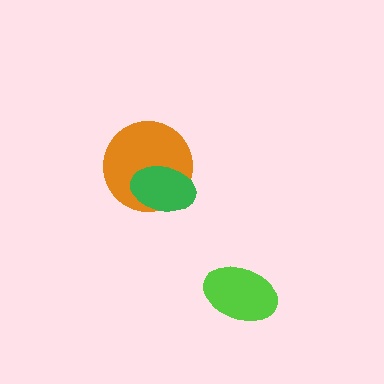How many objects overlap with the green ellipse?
1 object overlaps with the green ellipse.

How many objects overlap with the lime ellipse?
0 objects overlap with the lime ellipse.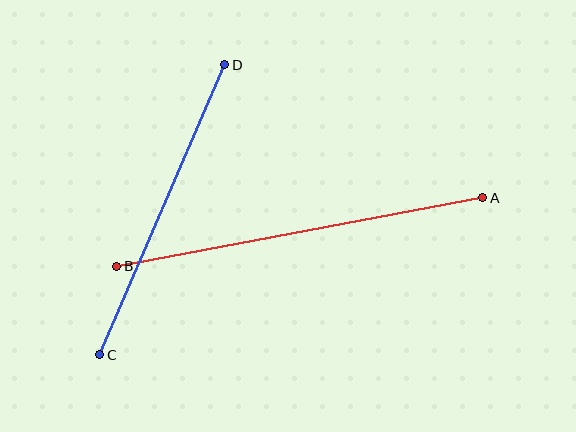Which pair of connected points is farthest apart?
Points A and B are farthest apart.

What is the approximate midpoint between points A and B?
The midpoint is at approximately (300, 232) pixels.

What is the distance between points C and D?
The distance is approximately 316 pixels.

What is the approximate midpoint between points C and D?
The midpoint is at approximately (162, 210) pixels.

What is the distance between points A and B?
The distance is approximately 373 pixels.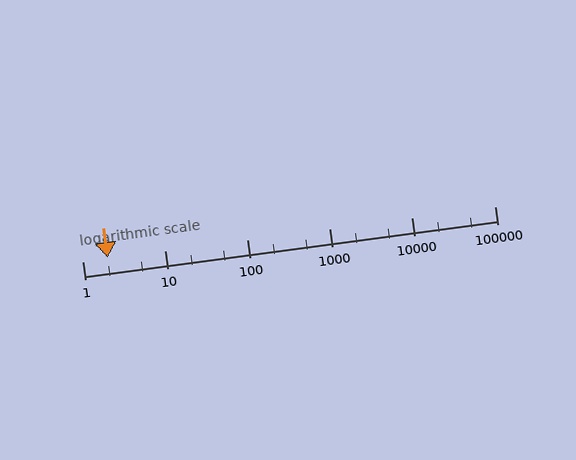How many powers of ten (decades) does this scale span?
The scale spans 5 decades, from 1 to 100000.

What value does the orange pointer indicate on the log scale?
The pointer indicates approximately 2.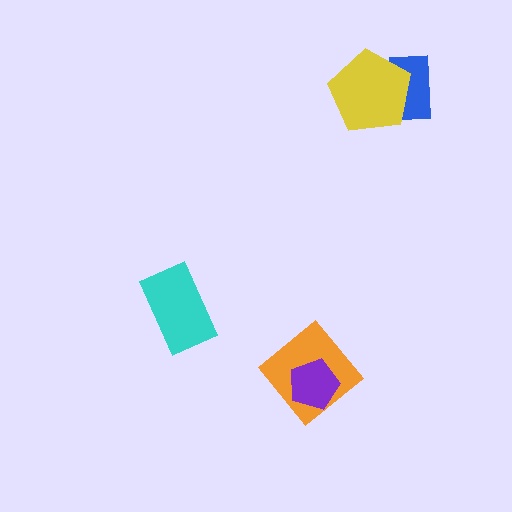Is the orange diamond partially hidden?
Yes, it is partially covered by another shape.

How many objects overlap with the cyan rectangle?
0 objects overlap with the cyan rectangle.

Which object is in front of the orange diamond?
The purple pentagon is in front of the orange diamond.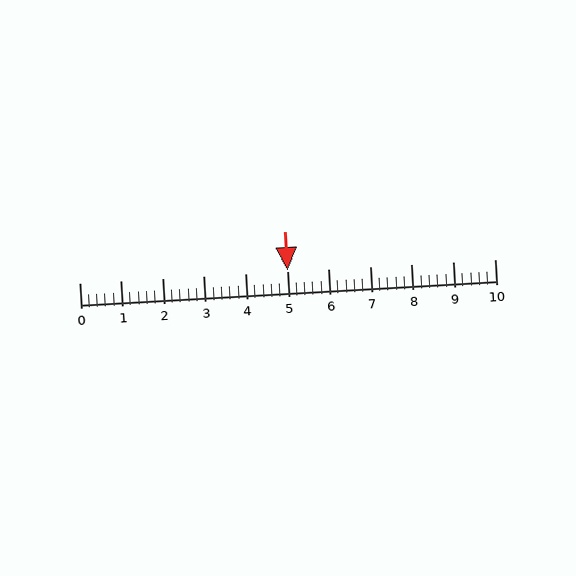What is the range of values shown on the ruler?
The ruler shows values from 0 to 10.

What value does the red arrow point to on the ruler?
The red arrow points to approximately 5.0.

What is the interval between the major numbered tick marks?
The major tick marks are spaced 1 units apart.